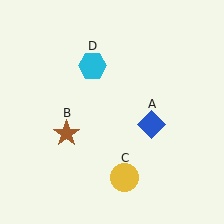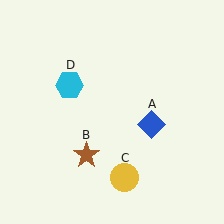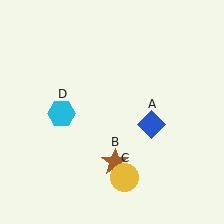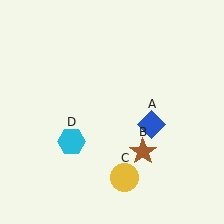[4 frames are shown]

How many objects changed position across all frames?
2 objects changed position: brown star (object B), cyan hexagon (object D).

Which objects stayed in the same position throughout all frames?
Blue diamond (object A) and yellow circle (object C) remained stationary.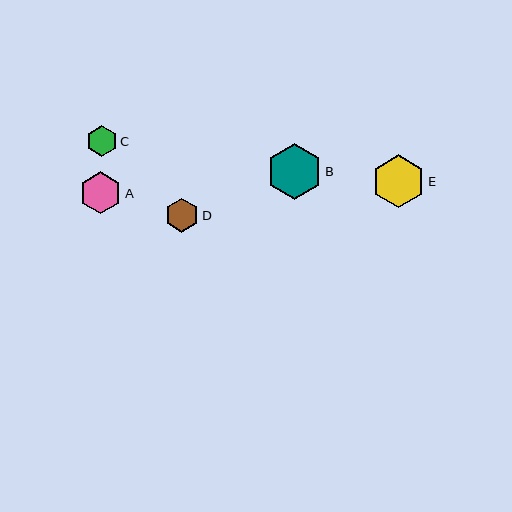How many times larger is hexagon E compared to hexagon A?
Hexagon E is approximately 1.3 times the size of hexagon A.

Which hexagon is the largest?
Hexagon B is the largest with a size of approximately 56 pixels.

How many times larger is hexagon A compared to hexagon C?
Hexagon A is approximately 1.4 times the size of hexagon C.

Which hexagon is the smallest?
Hexagon C is the smallest with a size of approximately 31 pixels.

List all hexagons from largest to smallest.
From largest to smallest: B, E, A, D, C.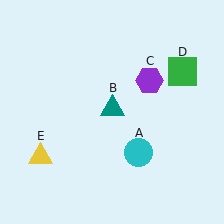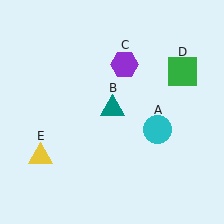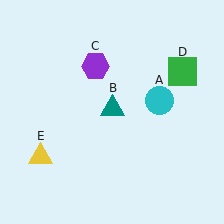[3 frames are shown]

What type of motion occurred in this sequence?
The cyan circle (object A), purple hexagon (object C) rotated counterclockwise around the center of the scene.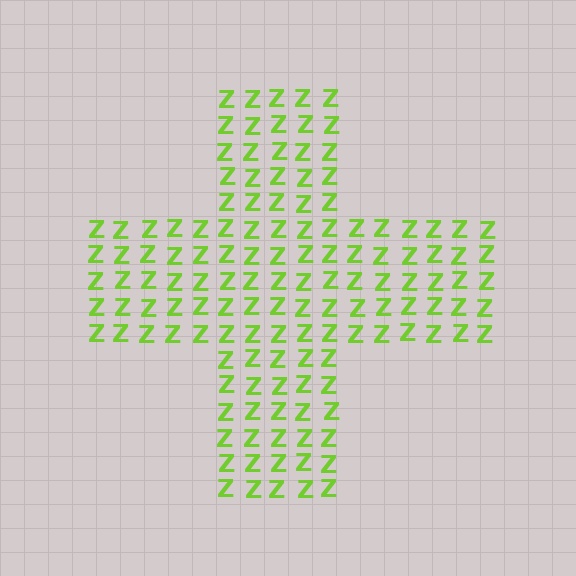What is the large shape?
The large shape is a cross.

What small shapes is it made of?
It is made of small letter Z's.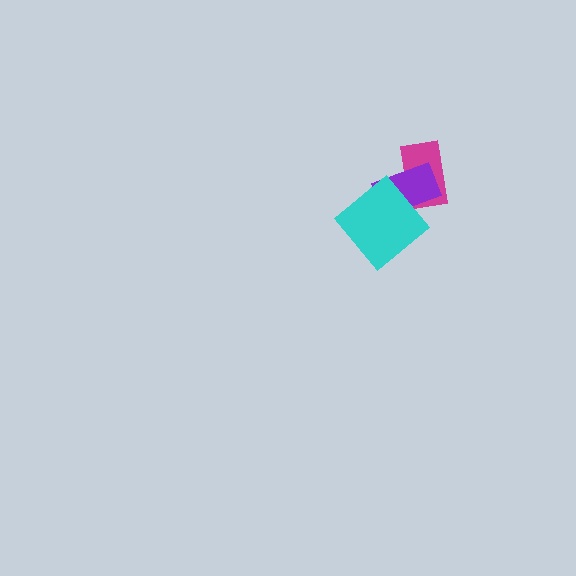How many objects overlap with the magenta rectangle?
2 objects overlap with the magenta rectangle.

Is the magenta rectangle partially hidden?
Yes, it is partially covered by another shape.